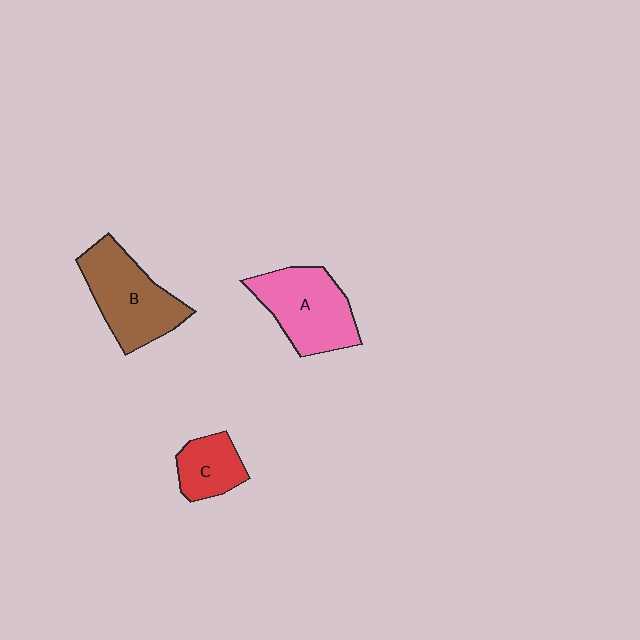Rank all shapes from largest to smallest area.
From largest to smallest: B (brown), A (pink), C (red).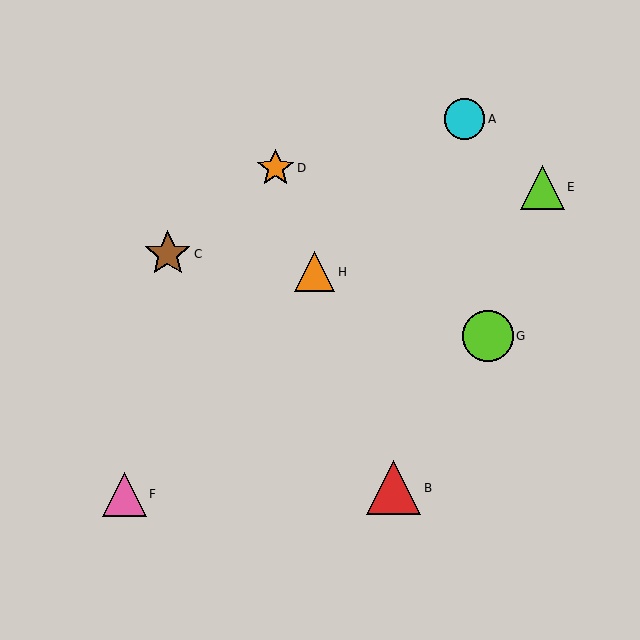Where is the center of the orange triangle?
The center of the orange triangle is at (315, 272).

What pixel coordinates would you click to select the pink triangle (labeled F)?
Click at (124, 494) to select the pink triangle F.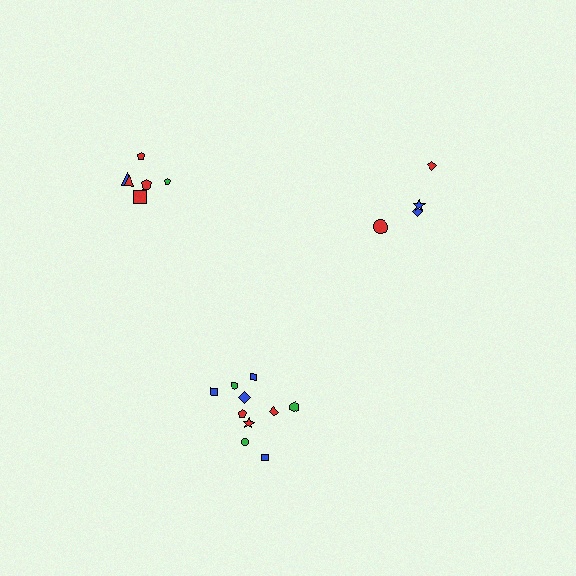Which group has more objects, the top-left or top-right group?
The top-left group.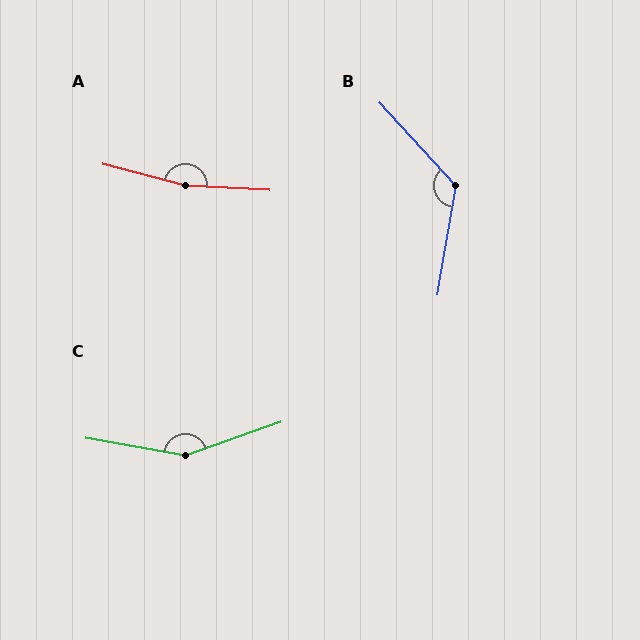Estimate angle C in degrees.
Approximately 151 degrees.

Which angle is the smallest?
B, at approximately 128 degrees.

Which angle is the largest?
A, at approximately 168 degrees.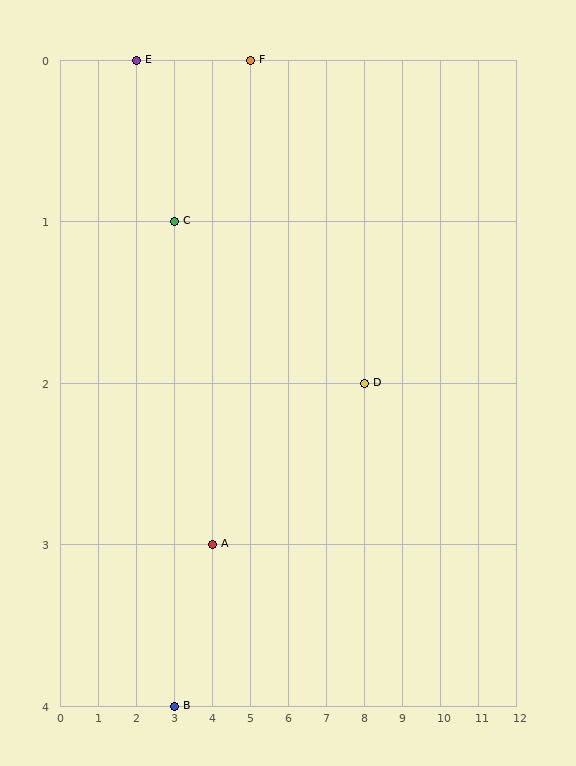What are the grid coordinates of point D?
Point D is at grid coordinates (8, 2).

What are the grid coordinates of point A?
Point A is at grid coordinates (4, 3).